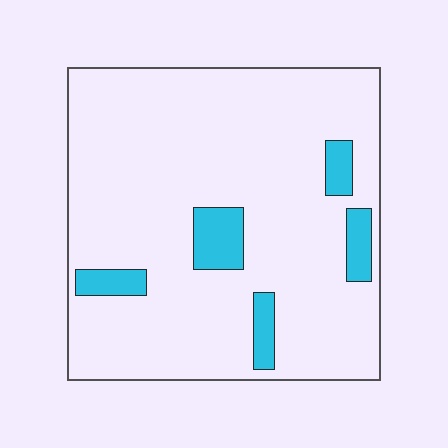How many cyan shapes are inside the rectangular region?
5.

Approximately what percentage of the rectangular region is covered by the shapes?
Approximately 10%.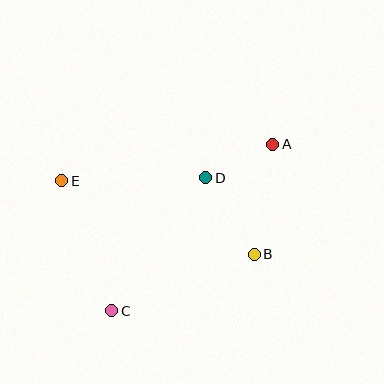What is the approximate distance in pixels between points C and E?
The distance between C and E is approximately 139 pixels.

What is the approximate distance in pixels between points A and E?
The distance between A and E is approximately 214 pixels.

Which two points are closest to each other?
Points A and D are closest to each other.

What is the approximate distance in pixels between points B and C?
The distance between B and C is approximately 154 pixels.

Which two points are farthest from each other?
Points A and C are farthest from each other.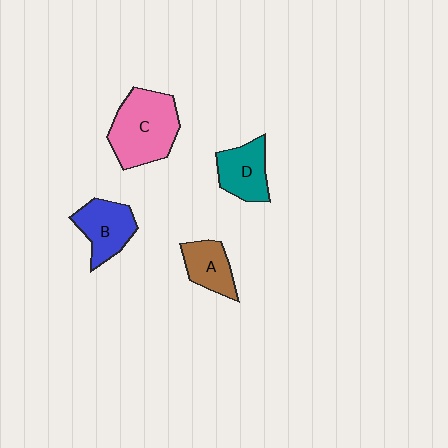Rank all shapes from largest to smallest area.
From largest to smallest: C (pink), B (blue), D (teal), A (brown).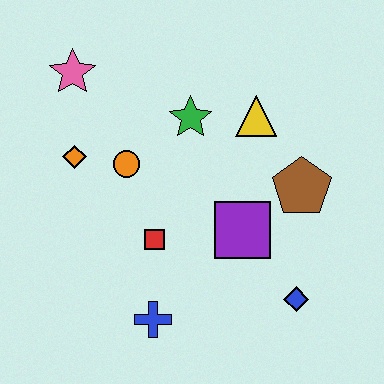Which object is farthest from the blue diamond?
The pink star is farthest from the blue diamond.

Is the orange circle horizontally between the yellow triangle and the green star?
No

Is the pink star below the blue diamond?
No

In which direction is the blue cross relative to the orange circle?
The blue cross is below the orange circle.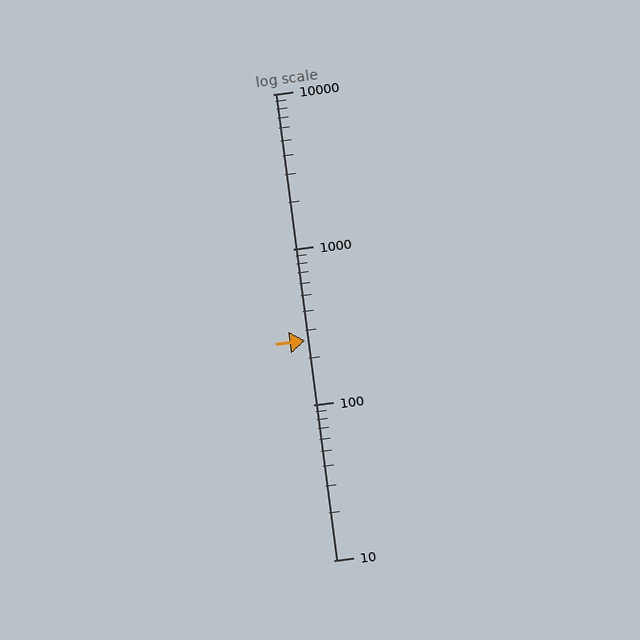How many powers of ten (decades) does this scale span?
The scale spans 3 decades, from 10 to 10000.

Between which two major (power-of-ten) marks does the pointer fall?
The pointer is between 100 and 1000.